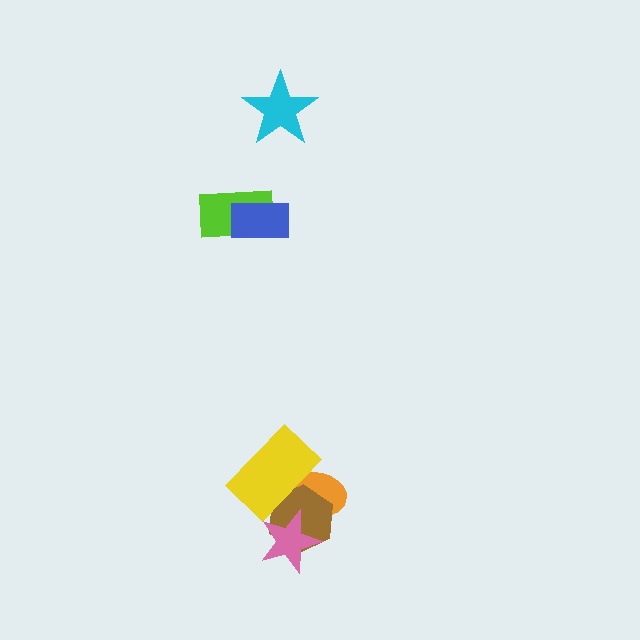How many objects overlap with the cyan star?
0 objects overlap with the cyan star.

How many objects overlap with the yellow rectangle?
2 objects overlap with the yellow rectangle.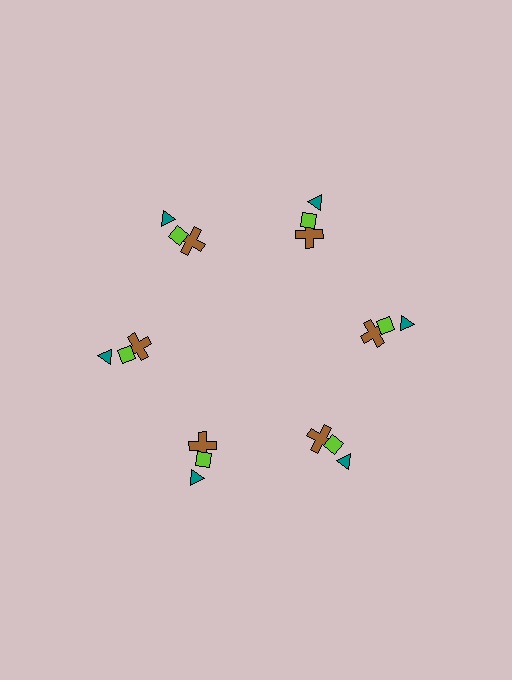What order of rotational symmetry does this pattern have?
This pattern has 6-fold rotational symmetry.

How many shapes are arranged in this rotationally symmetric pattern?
There are 18 shapes, arranged in 6 groups of 3.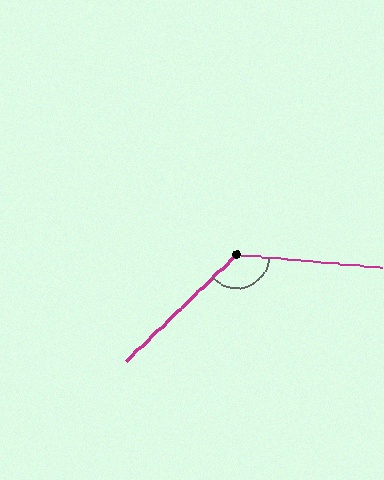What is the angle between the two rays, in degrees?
Approximately 131 degrees.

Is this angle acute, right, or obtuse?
It is obtuse.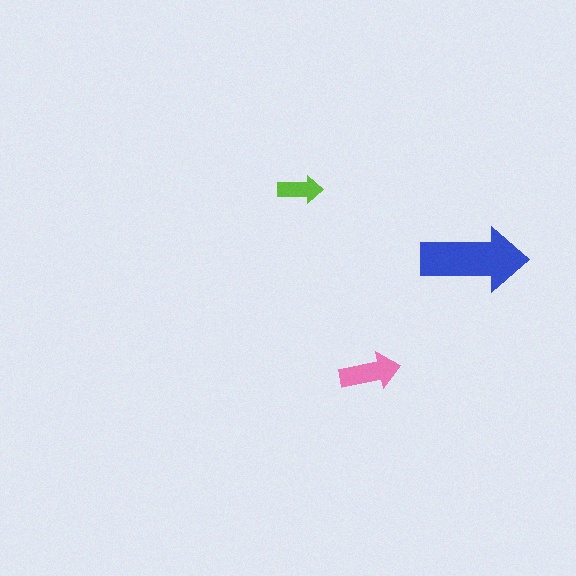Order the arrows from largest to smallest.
the blue one, the pink one, the lime one.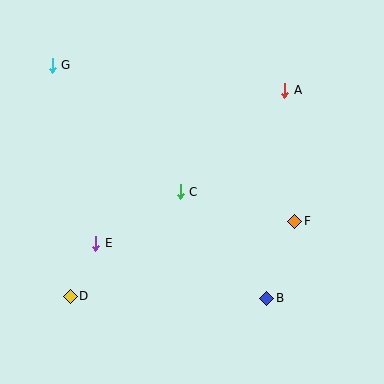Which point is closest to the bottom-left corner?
Point D is closest to the bottom-left corner.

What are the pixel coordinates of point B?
Point B is at (267, 298).